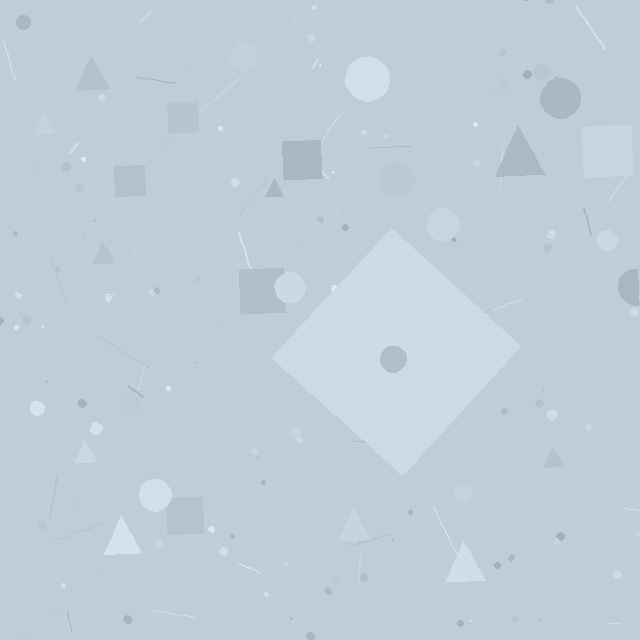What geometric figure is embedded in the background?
A diamond is embedded in the background.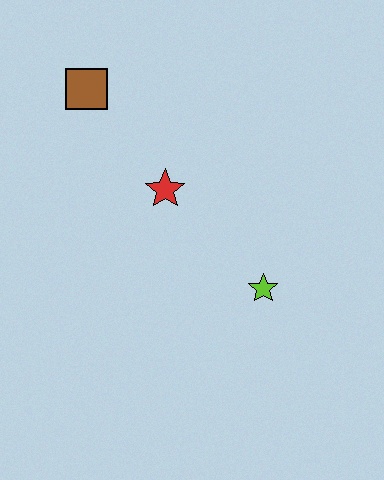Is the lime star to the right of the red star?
Yes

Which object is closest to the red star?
The brown square is closest to the red star.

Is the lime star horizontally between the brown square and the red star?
No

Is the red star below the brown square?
Yes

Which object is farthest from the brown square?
The lime star is farthest from the brown square.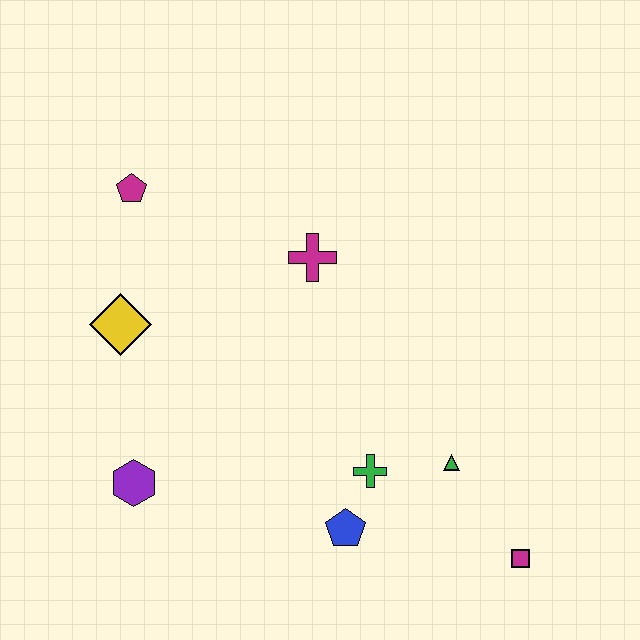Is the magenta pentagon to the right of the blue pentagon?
No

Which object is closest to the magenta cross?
The magenta pentagon is closest to the magenta cross.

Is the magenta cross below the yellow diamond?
No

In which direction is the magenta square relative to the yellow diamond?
The magenta square is to the right of the yellow diamond.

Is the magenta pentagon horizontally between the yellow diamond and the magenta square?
Yes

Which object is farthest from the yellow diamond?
The magenta square is farthest from the yellow diamond.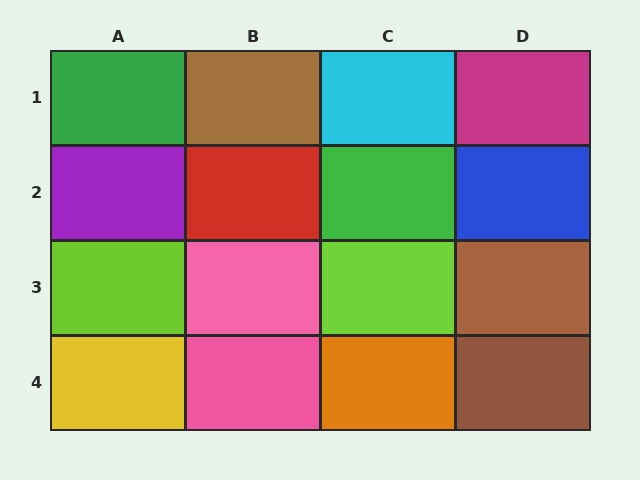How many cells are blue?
1 cell is blue.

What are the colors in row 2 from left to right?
Purple, red, green, blue.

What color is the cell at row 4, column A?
Yellow.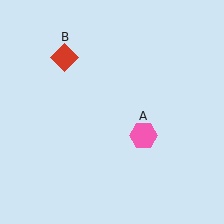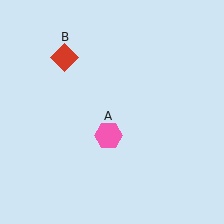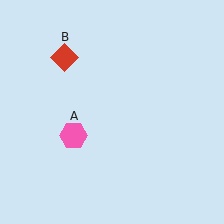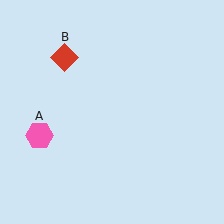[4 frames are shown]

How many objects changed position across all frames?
1 object changed position: pink hexagon (object A).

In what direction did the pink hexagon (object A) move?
The pink hexagon (object A) moved left.